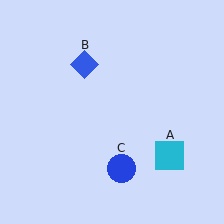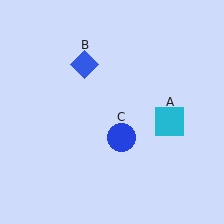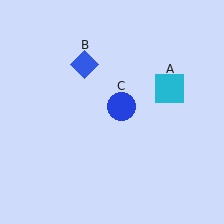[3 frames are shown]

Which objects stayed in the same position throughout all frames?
Blue diamond (object B) remained stationary.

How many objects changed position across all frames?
2 objects changed position: cyan square (object A), blue circle (object C).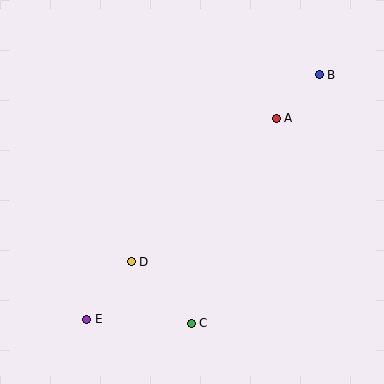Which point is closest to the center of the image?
Point D at (131, 262) is closest to the center.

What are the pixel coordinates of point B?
Point B is at (319, 75).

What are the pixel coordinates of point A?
Point A is at (276, 118).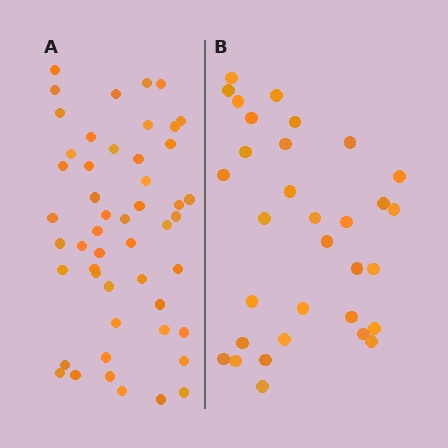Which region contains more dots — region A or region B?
Region A (the left region) has more dots.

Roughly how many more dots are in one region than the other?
Region A has approximately 20 more dots than region B.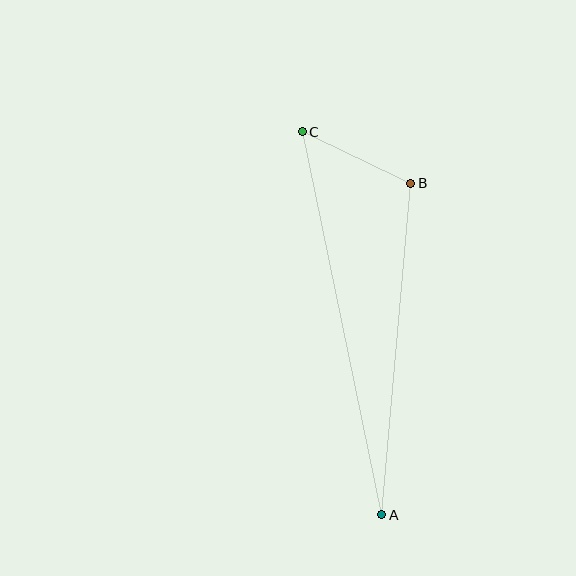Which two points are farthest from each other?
Points A and C are farthest from each other.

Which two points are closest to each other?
Points B and C are closest to each other.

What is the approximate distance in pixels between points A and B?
The distance between A and B is approximately 333 pixels.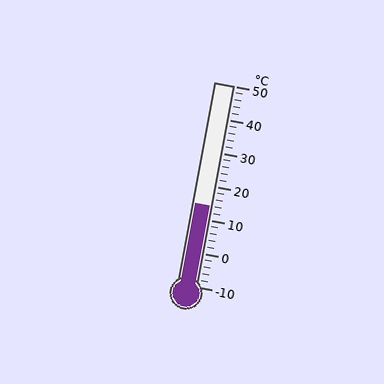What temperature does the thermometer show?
The thermometer shows approximately 14°C.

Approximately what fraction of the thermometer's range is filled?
The thermometer is filled to approximately 40% of its range.